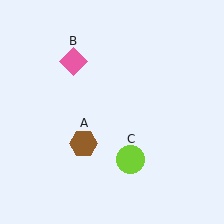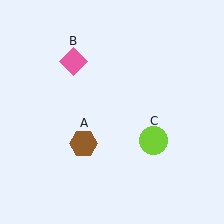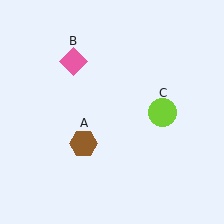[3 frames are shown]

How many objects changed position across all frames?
1 object changed position: lime circle (object C).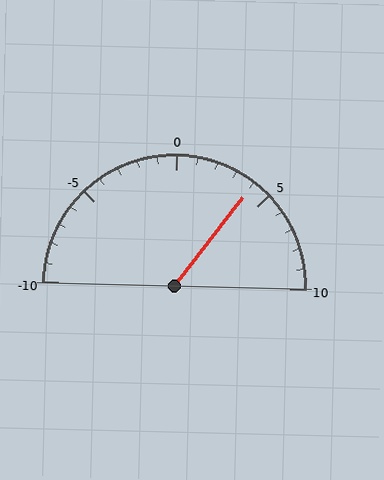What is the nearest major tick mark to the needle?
The nearest major tick mark is 5.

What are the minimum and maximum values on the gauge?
The gauge ranges from -10 to 10.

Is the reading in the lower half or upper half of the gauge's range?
The reading is in the upper half of the range (-10 to 10).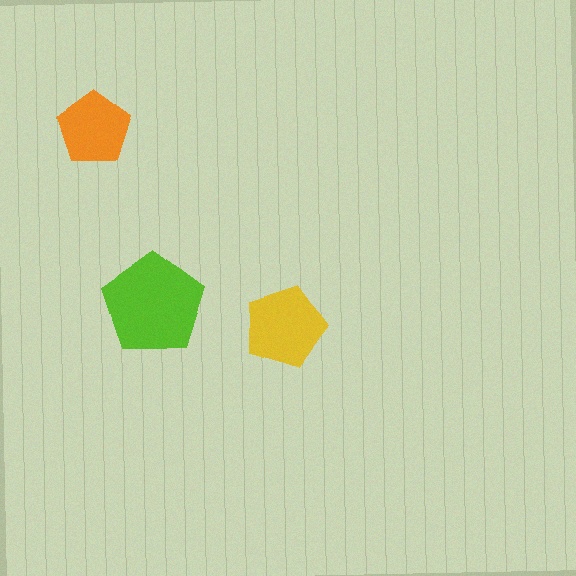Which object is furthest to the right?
The yellow pentagon is rightmost.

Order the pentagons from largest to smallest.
the lime one, the yellow one, the orange one.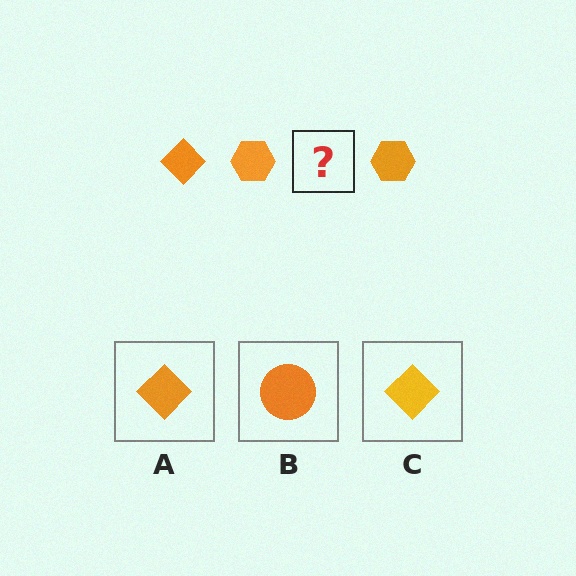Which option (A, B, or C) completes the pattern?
A.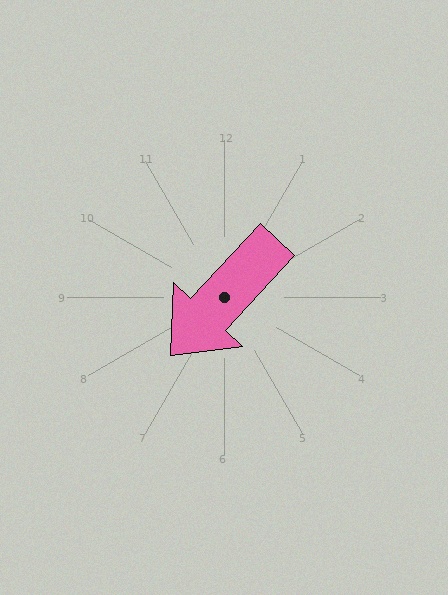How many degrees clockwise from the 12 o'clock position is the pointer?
Approximately 223 degrees.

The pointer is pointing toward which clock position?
Roughly 7 o'clock.